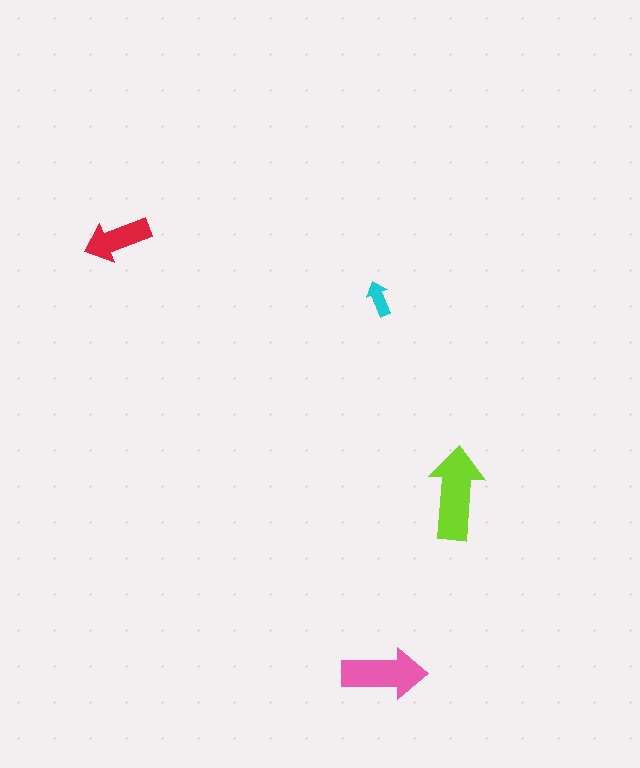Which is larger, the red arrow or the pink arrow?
The pink one.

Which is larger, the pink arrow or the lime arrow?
The lime one.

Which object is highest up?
The red arrow is topmost.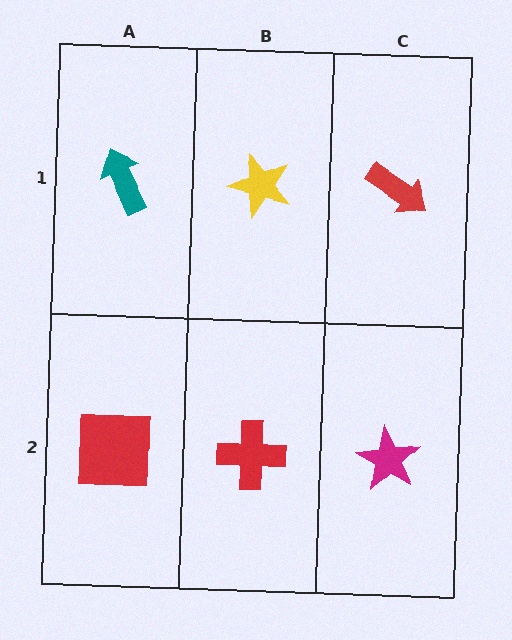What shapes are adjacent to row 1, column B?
A red cross (row 2, column B), a teal arrow (row 1, column A), a red arrow (row 1, column C).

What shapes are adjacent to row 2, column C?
A red arrow (row 1, column C), a red cross (row 2, column B).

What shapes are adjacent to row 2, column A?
A teal arrow (row 1, column A), a red cross (row 2, column B).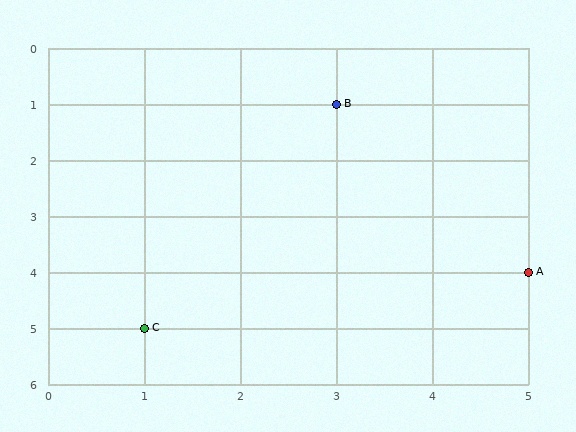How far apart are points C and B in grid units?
Points C and B are 2 columns and 4 rows apart (about 4.5 grid units diagonally).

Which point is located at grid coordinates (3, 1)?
Point B is at (3, 1).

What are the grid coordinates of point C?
Point C is at grid coordinates (1, 5).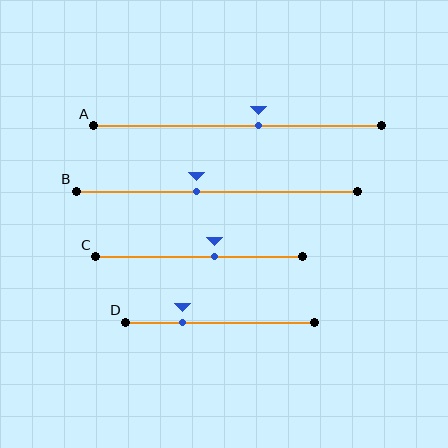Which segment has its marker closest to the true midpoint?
Segment B has its marker closest to the true midpoint.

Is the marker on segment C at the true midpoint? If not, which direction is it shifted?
No, the marker on segment C is shifted to the right by about 7% of the segment length.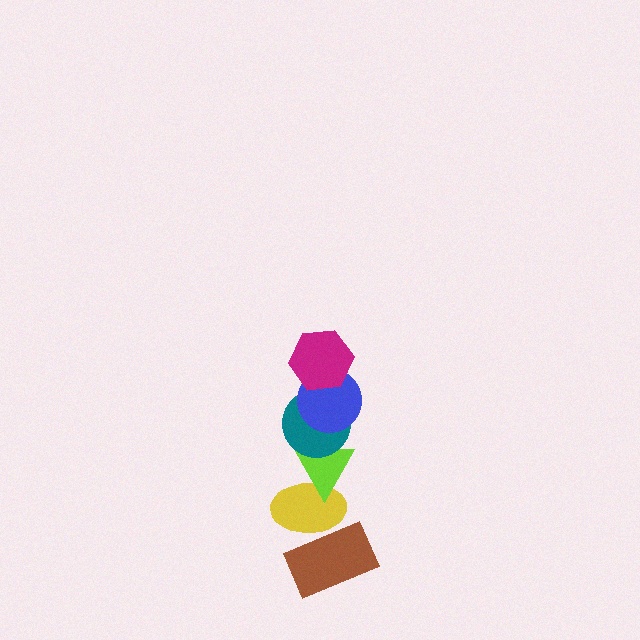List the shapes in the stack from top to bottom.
From top to bottom: the magenta hexagon, the blue circle, the teal circle, the lime triangle, the yellow ellipse, the brown rectangle.